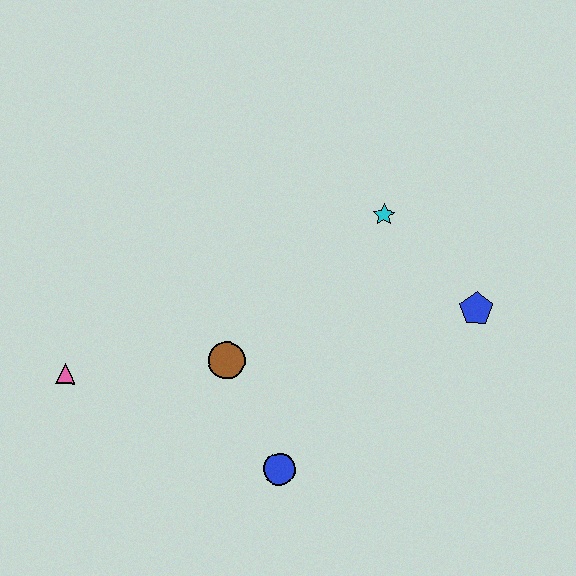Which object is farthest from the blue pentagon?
The pink triangle is farthest from the blue pentagon.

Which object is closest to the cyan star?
The blue pentagon is closest to the cyan star.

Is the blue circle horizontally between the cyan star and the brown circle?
Yes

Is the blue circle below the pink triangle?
Yes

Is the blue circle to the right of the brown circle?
Yes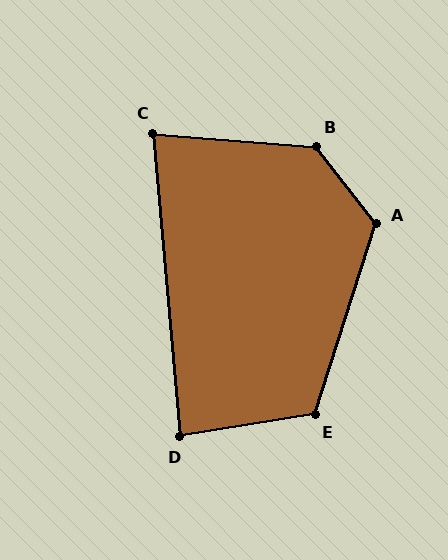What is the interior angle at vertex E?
Approximately 117 degrees (obtuse).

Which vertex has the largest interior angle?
B, at approximately 132 degrees.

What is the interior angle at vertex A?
Approximately 125 degrees (obtuse).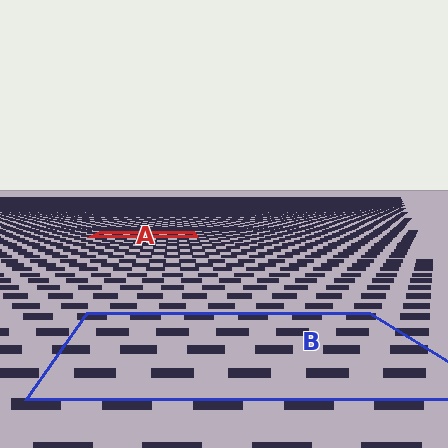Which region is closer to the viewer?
Region B is closer. The texture elements there are larger and more spread out.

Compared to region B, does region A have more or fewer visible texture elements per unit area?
Region A has more texture elements per unit area — they are packed more densely because it is farther away.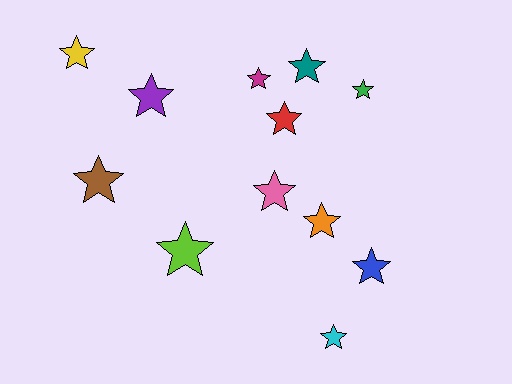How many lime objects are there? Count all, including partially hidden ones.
There is 1 lime object.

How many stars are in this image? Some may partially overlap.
There are 12 stars.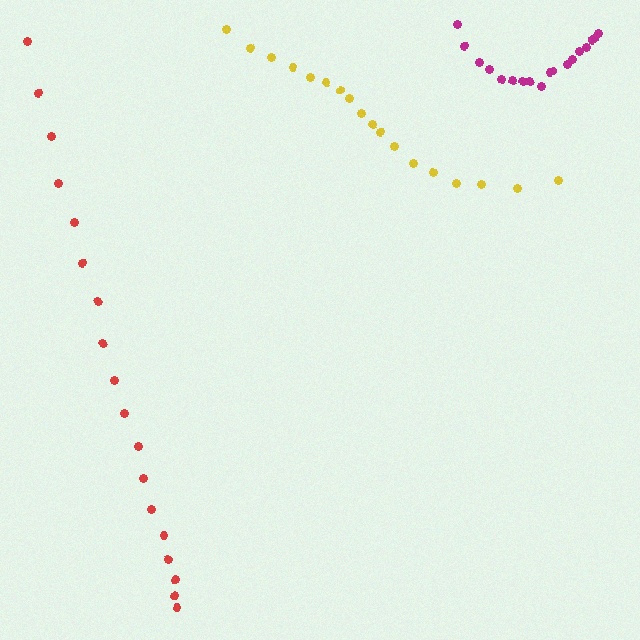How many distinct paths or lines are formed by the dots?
There are 3 distinct paths.